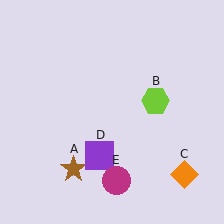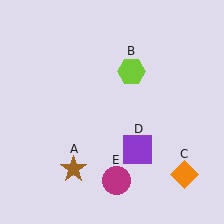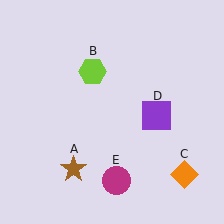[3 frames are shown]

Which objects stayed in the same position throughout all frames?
Brown star (object A) and orange diamond (object C) and magenta circle (object E) remained stationary.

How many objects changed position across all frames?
2 objects changed position: lime hexagon (object B), purple square (object D).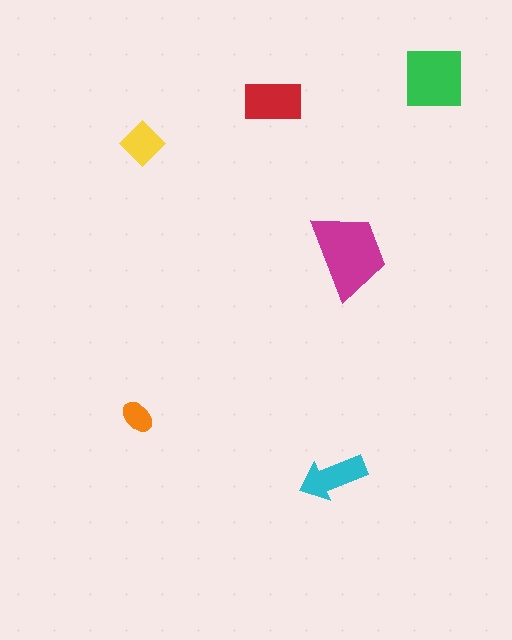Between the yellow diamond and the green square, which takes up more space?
The green square.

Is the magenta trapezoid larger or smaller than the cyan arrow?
Larger.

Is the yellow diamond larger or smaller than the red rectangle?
Smaller.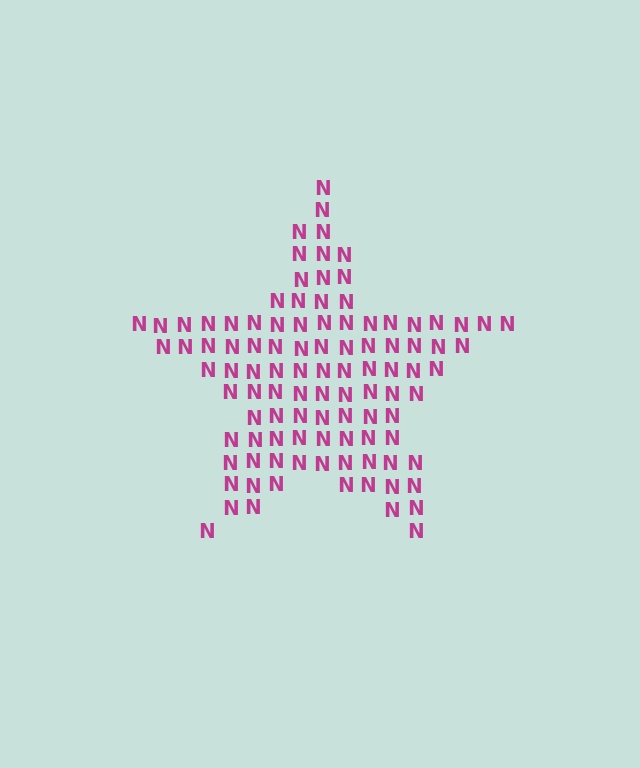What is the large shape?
The large shape is a star.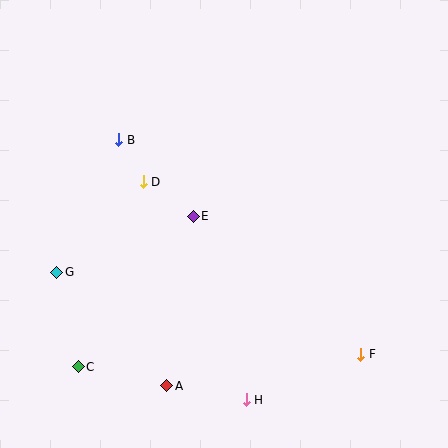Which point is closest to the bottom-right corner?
Point F is closest to the bottom-right corner.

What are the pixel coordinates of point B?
Point B is at (119, 140).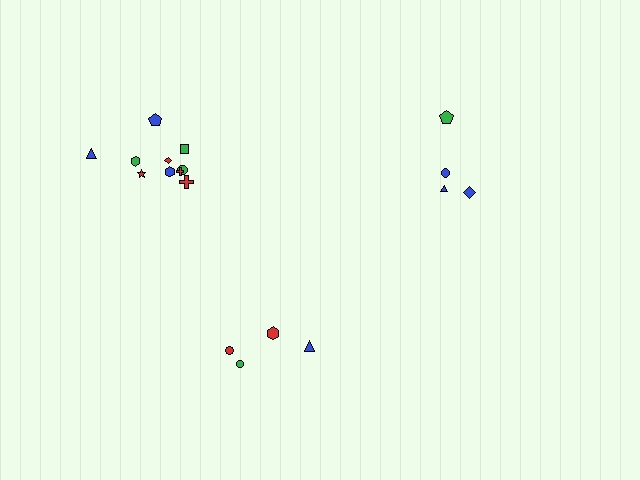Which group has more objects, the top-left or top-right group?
The top-left group.